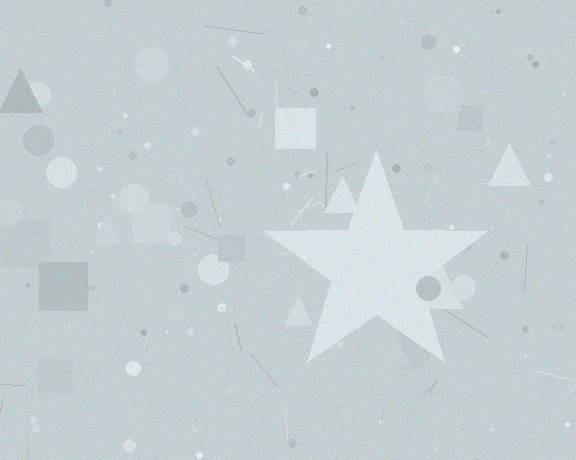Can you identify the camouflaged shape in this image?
The camouflaged shape is a star.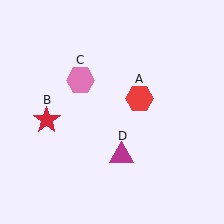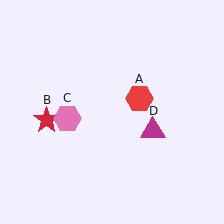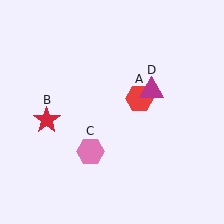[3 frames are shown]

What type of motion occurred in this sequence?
The pink hexagon (object C), magenta triangle (object D) rotated counterclockwise around the center of the scene.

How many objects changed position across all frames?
2 objects changed position: pink hexagon (object C), magenta triangle (object D).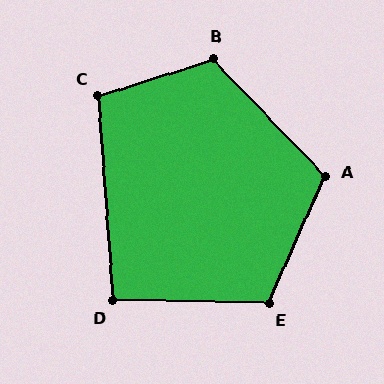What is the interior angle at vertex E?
Approximately 114 degrees (obtuse).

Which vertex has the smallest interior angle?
D, at approximately 95 degrees.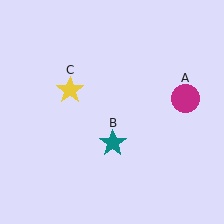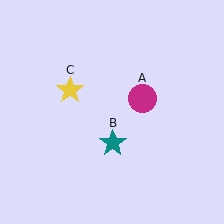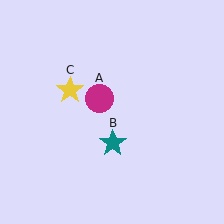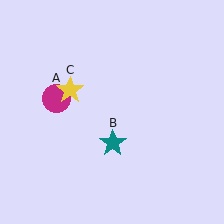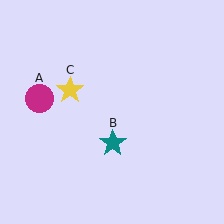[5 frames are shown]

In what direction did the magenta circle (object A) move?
The magenta circle (object A) moved left.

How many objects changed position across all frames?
1 object changed position: magenta circle (object A).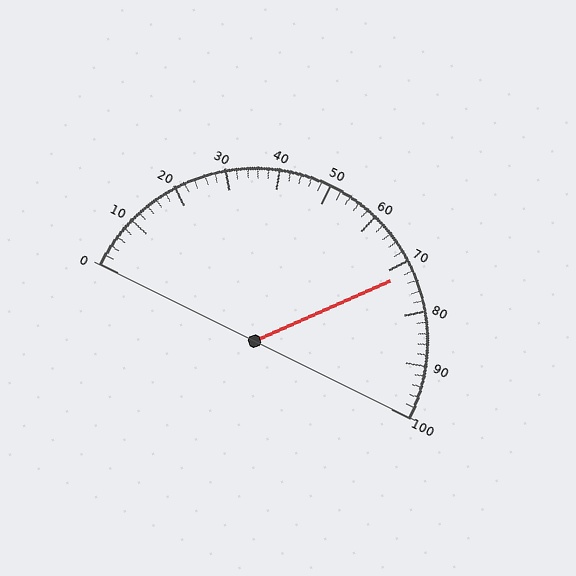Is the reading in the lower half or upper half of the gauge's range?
The reading is in the upper half of the range (0 to 100).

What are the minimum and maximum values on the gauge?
The gauge ranges from 0 to 100.